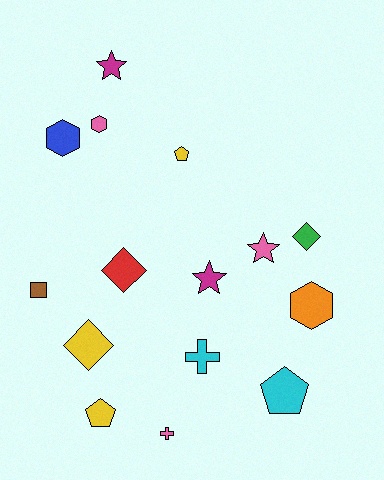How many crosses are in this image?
There are 2 crosses.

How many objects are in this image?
There are 15 objects.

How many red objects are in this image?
There is 1 red object.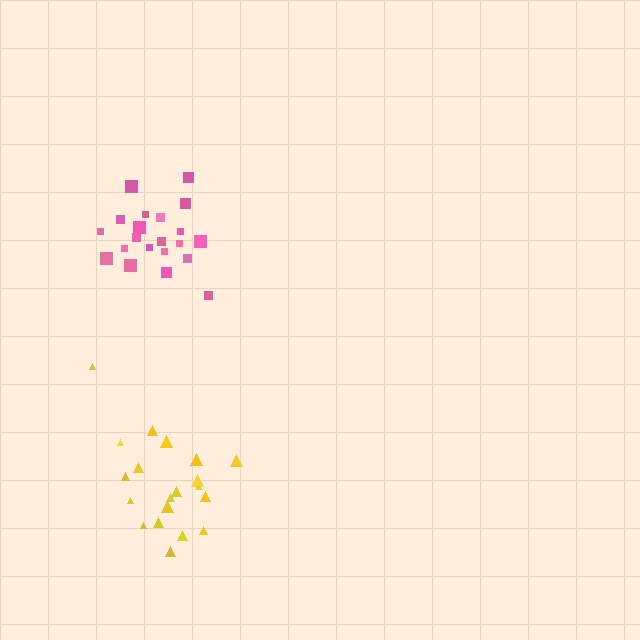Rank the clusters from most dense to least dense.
pink, yellow.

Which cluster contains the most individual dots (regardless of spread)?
Pink (22).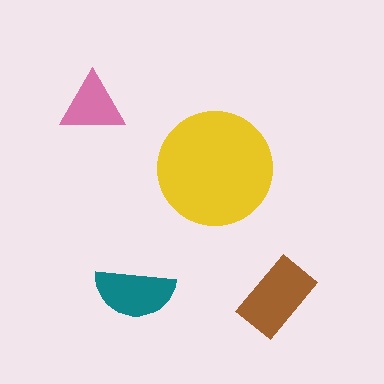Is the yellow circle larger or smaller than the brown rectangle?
Larger.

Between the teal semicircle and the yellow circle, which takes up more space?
The yellow circle.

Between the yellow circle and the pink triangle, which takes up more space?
The yellow circle.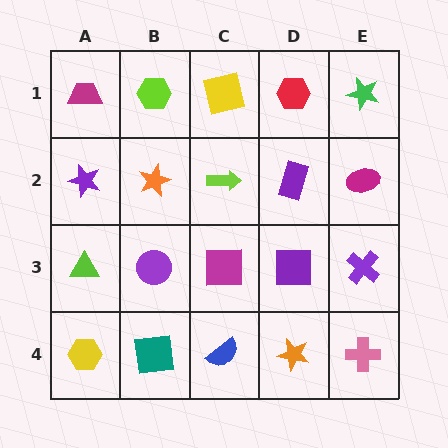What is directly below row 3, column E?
A pink cross.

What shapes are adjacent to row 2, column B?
A lime hexagon (row 1, column B), a purple circle (row 3, column B), a purple star (row 2, column A), a lime arrow (row 2, column C).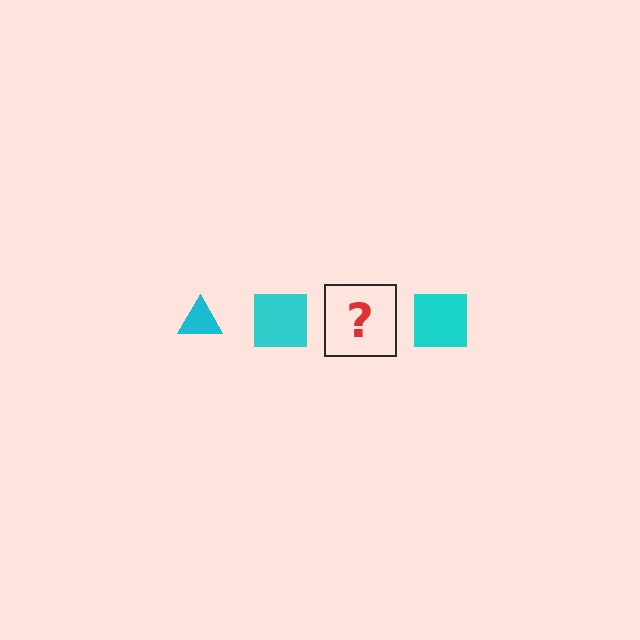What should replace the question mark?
The question mark should be replaced with a cyan triangle.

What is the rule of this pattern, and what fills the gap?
The rule is that the pattern cycles through triangle, square shapes in cyan. The gap should be filled with a cyan triangle.